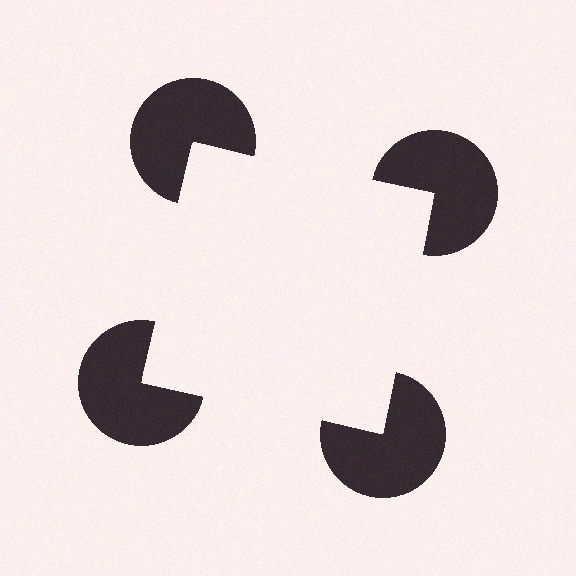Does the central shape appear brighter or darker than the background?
It typically appears slightly brighter than the background, even though no actual brightness change is drawn.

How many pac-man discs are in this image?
There are 4 — one at each vertex of the illusory square.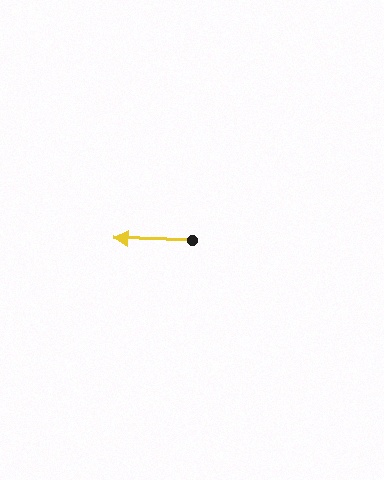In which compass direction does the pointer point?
West.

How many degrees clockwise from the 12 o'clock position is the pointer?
Approximately 271 degrees.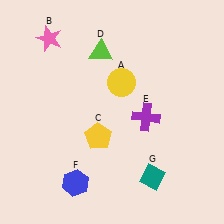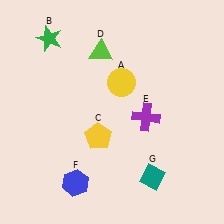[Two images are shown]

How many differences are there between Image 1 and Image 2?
There is 1 difference between the two images.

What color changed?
The star (B) changed from pink in Image 1 to green in Image 2.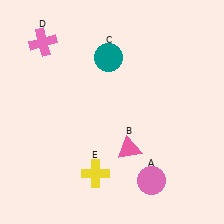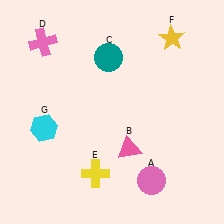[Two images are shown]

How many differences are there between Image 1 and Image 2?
There are 2 differences between the two images.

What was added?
A yellow star (F), a cyan hexagon (G) were added in Image 2.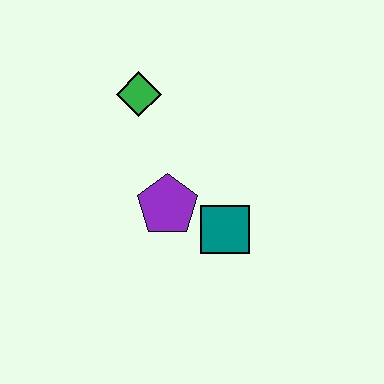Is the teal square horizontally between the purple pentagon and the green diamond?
No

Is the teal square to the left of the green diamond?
No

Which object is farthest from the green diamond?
The teal square is farthest from the green diamond.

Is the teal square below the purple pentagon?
Yes